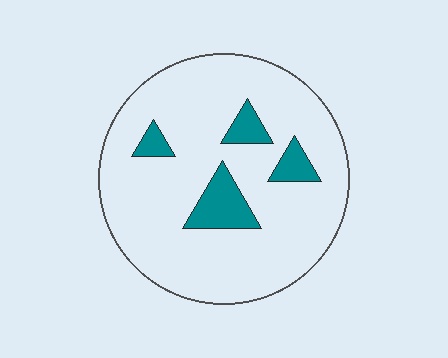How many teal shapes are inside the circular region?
4.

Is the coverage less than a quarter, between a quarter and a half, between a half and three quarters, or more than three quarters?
Less than a quarter.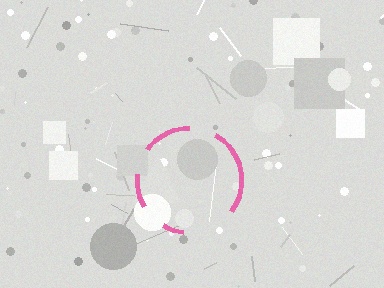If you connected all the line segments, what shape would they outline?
They would outline a circle.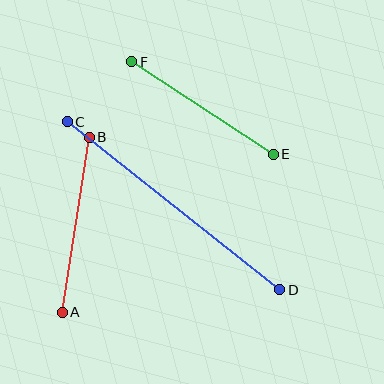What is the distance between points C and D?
The distance is approximately 271 pixels.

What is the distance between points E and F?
The distance is approximately 169 pixels.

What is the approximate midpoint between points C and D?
The midpoint is at approximately (173, 206) pixels.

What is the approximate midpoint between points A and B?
The midpoint is at approximately (76, 225) pixels.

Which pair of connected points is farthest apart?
Points C and D are farthest apart.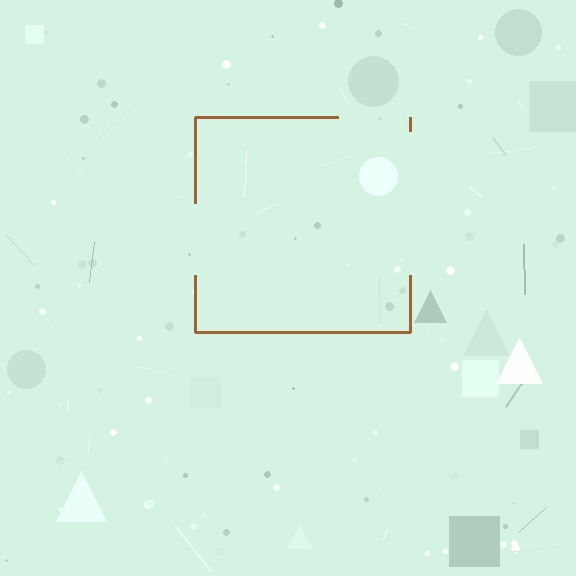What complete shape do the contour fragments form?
The contour fragments form a square.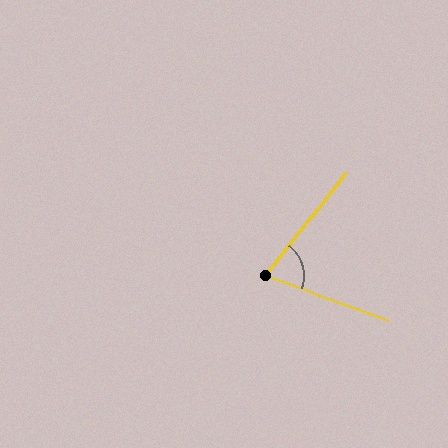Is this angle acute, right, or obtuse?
It is acute.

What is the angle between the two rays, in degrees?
Approximately 72 degrees.